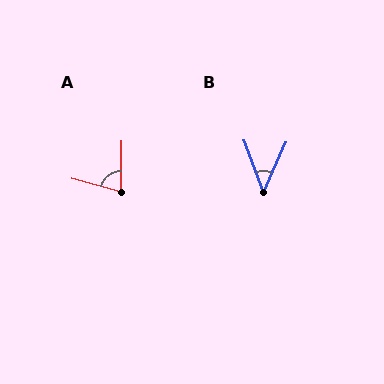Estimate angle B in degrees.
Approximately 44 degrees.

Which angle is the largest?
A, at approximately 75 degrees.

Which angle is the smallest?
B, at approximately 44 degrees.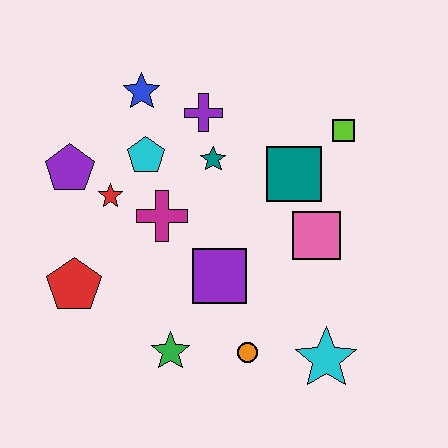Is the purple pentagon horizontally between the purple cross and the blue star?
No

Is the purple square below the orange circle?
No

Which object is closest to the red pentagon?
The red star is closest to the red pentagon.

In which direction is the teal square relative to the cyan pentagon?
The teal square is to the right of the cyan pentagon.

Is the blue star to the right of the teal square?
No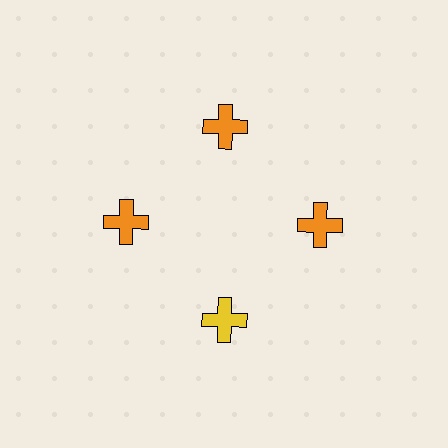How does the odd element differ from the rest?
It has a different color: yellow instead of orange.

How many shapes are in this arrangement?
There are 4 shapes arranged in a ring pattern.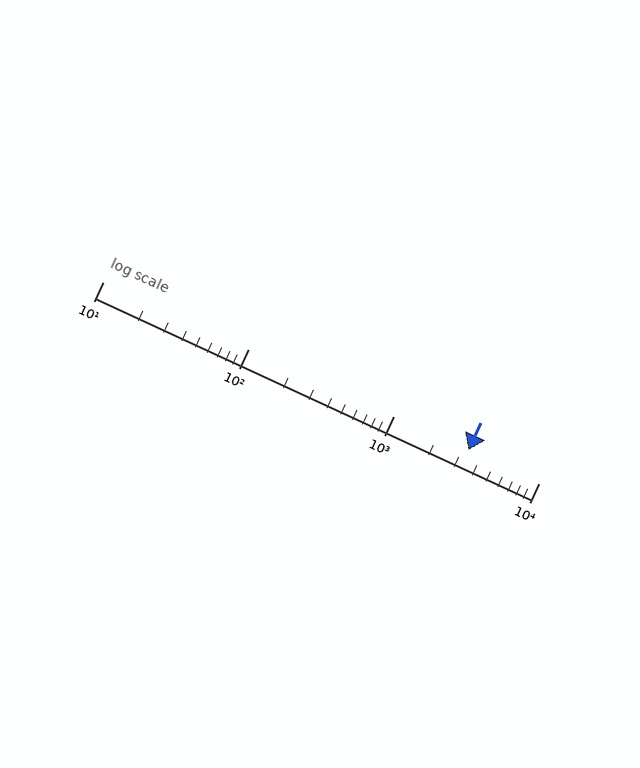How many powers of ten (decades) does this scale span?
The scale spans 3 decades, from 10 to 10000.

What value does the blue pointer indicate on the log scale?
The pointer indicates approximately 3300.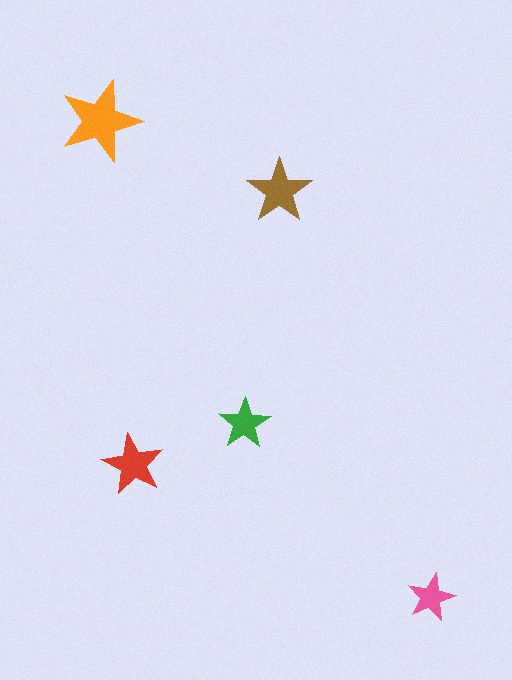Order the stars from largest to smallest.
the orange one, the brown one, the red one, the green one, the pink one.